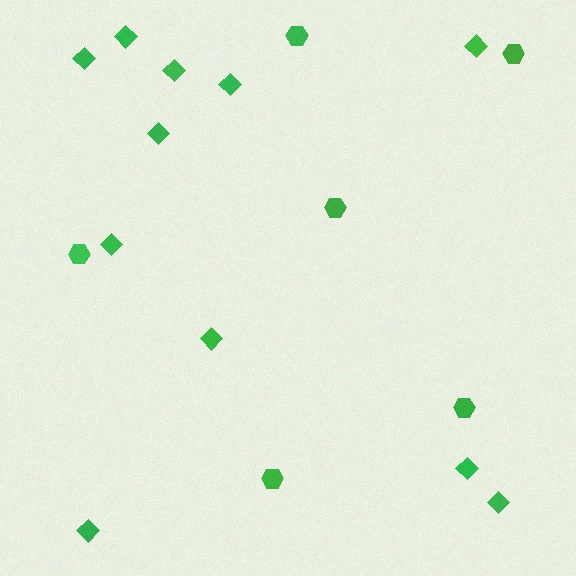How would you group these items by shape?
There are 2 groups: one group of hexagons (6) and one group of diamonds (11).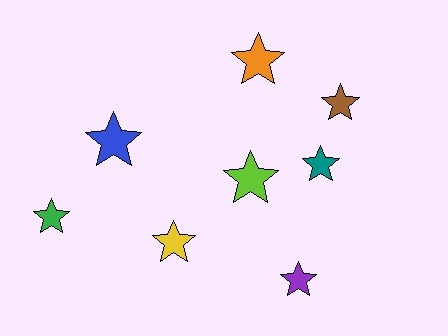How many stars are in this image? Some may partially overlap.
There are 8 stars.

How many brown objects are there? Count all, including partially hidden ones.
There is 1 brown object.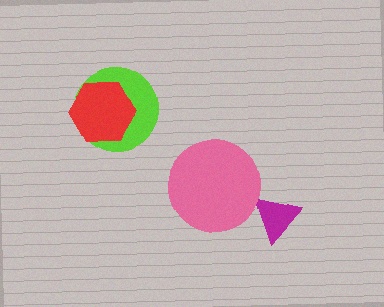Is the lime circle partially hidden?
Yes, it is partially covered by another shape.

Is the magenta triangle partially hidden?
No, no other shape covers it.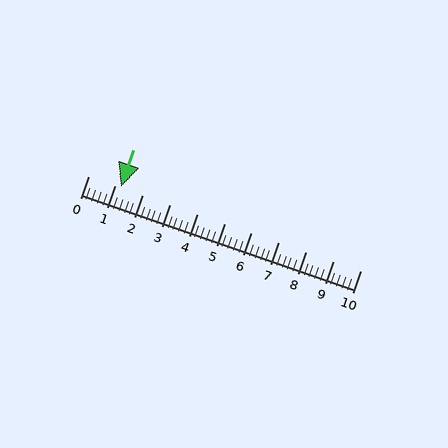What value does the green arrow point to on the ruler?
The green arrow points to approximately 1.2.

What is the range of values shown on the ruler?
The ruler shows values from 0 to 10.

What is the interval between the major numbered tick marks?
The major tick marks are spaced 1 units apart.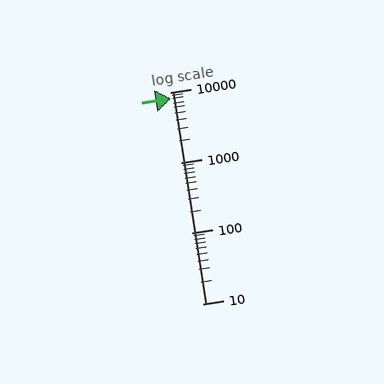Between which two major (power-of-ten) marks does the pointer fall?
The pointer is between 1000 and 10000.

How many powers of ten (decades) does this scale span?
The scale spans 3 decades, from 10 to 10000.